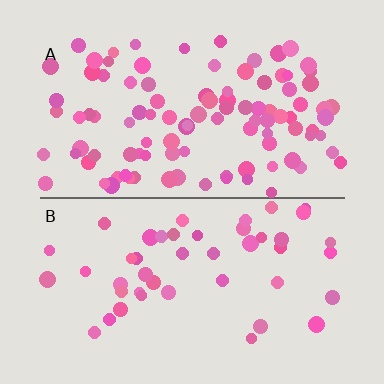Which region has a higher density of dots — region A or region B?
A (the top).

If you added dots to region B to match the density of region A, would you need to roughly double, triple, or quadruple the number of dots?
Approximately double.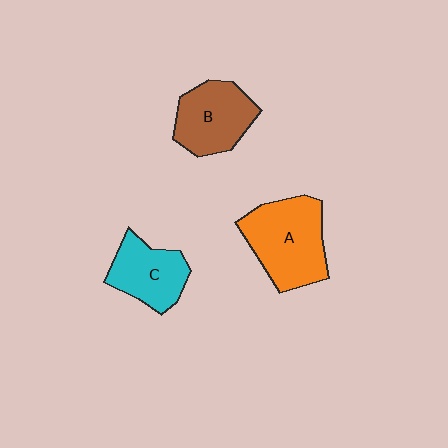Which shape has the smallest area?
Shape C (cyan).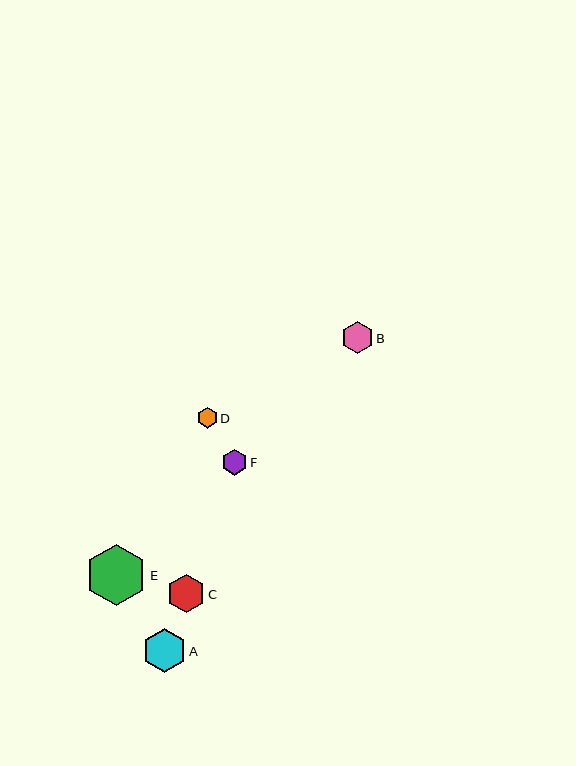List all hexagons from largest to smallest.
From largest to smallest: E, A, C, B, F, D.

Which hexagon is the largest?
Hexagon E is the largest with a size of approximately 61 pixels.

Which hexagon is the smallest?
Hexagon D is the smallest with a size of approximately 21 pixels.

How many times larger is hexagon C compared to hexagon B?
Hexagon C is approximately 1.2 times the size of hexagon B.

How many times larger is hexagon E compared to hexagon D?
Hexagon E is approximately 3.0 times the size of hexagon D.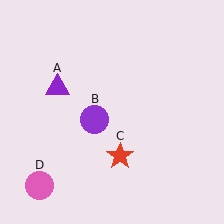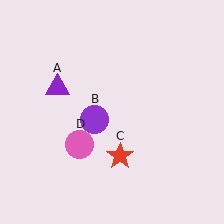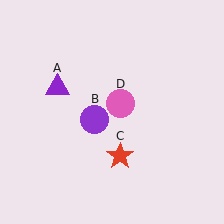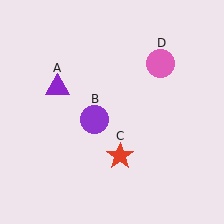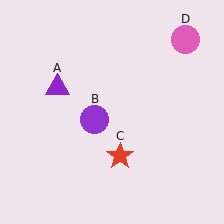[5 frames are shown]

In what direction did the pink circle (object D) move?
The pink circle (object D) moved up and to the right.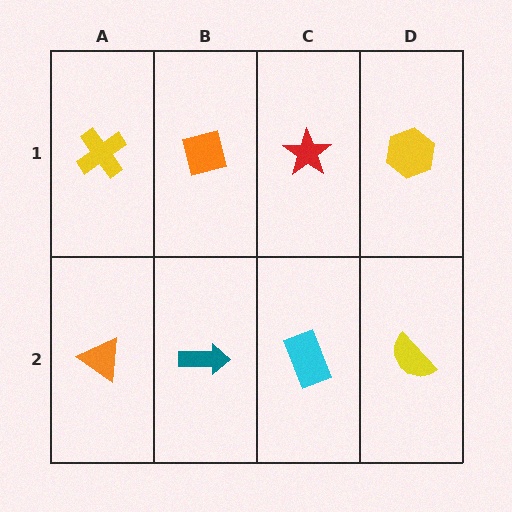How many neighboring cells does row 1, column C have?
3.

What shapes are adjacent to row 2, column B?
An orange square (row 1, column B), an orange triangle (row 2, column A), a cyan rectangle (row 2, column C).